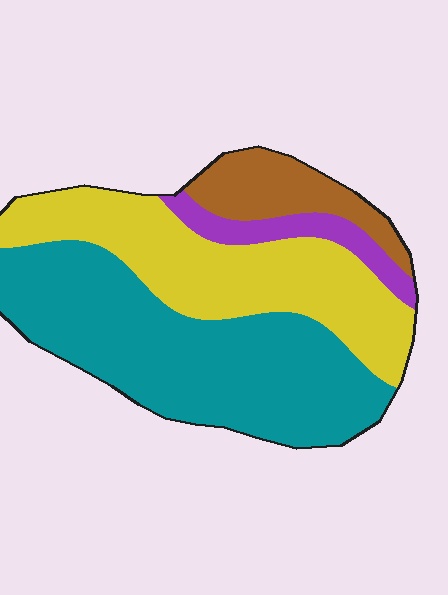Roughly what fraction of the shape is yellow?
Yellow takes up about one third (1/3) of the shape.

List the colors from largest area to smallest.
From largest to smallest: teal, yellow, brown, purple.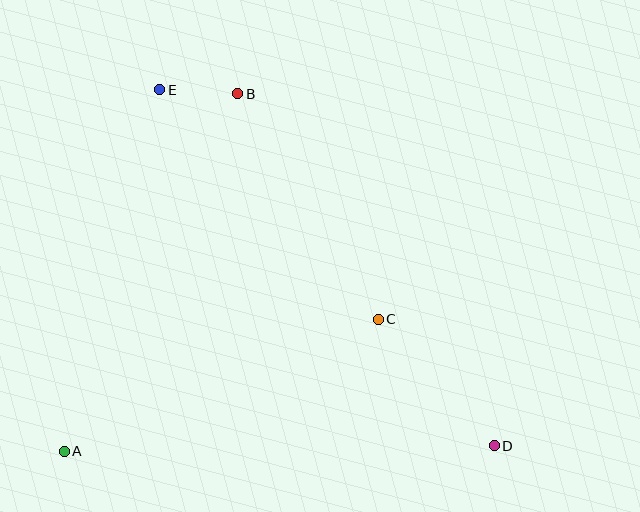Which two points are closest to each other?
Points B and E are closest to each other.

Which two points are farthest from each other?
Points D and E are farthest from each other.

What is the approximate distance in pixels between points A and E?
The distance between A and E is approximately 374 pixels.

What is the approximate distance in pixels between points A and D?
The distance between A and D is approximately 430 pixels.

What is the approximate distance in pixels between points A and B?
The distance between A and B is approximately 397 pixels.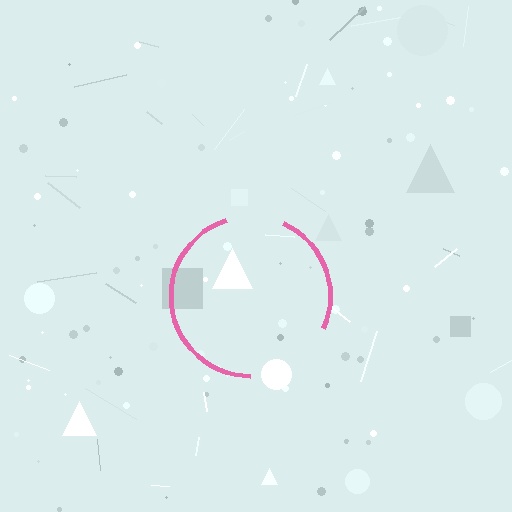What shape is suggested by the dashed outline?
The dashed outline suggests a circle.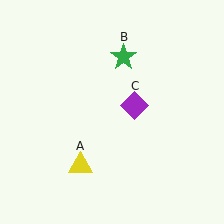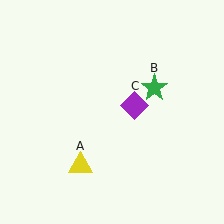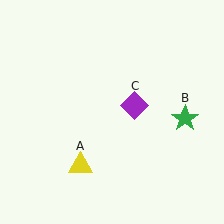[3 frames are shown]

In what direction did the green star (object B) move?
The green star (object B) moved down and to the right.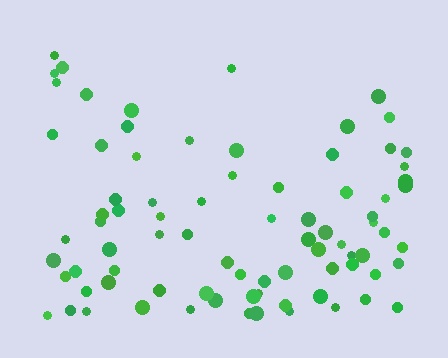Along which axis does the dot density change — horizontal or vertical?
Vertical.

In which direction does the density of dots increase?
From top to bottom, with the bottom side densest.